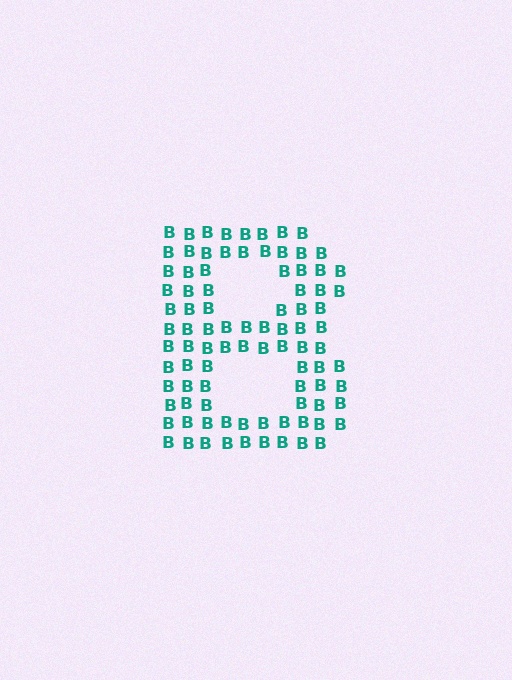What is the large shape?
The large shape is the letter B.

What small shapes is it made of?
It is made of small letter B's.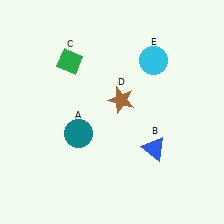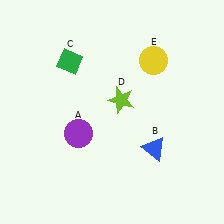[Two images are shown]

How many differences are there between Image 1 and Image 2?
There are 3 differences between the two images.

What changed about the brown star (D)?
In Image 1, D is brown. In Image 2, it changed to lime.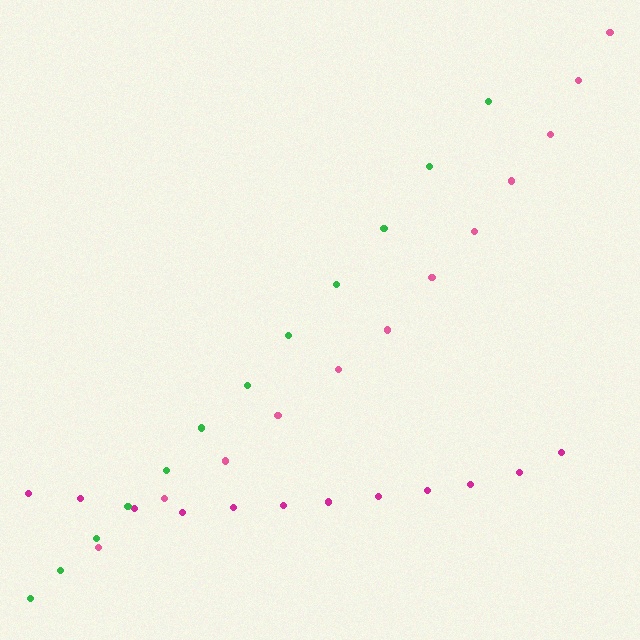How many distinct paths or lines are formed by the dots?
There are 3 distinct paths.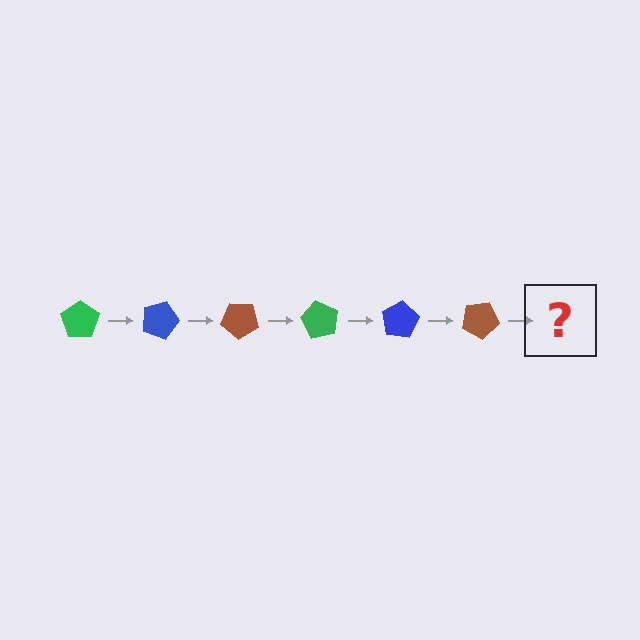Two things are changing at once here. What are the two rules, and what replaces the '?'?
The two rules are that it rotates 20 degrees each step and the color cycles through green, blue, and brown. The '?' should be a green pentagon, rotated 120 degrees from the start.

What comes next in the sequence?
The next element should be a green pentagon, rotated 120 degrees from the start.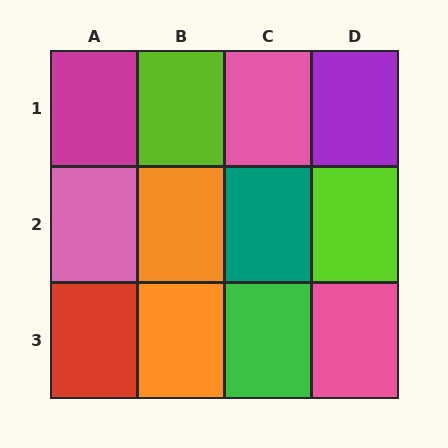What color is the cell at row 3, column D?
Pink.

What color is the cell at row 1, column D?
Purple.